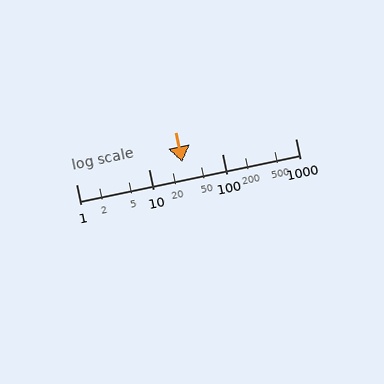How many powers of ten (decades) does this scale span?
The scale spans 3 decades, from 1 to 1000.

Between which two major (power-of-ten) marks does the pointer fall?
The pointer is between 10 and 100.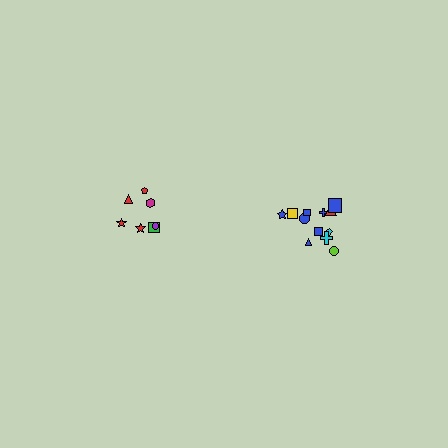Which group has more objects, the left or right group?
The right group.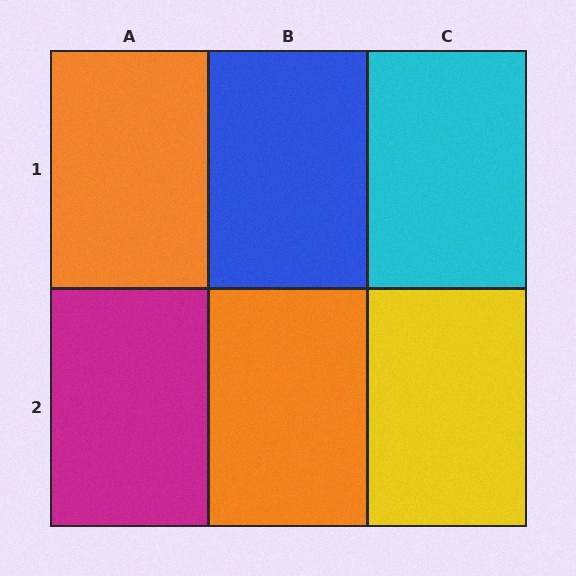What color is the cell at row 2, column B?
Orange.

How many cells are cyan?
1 cell is cyan.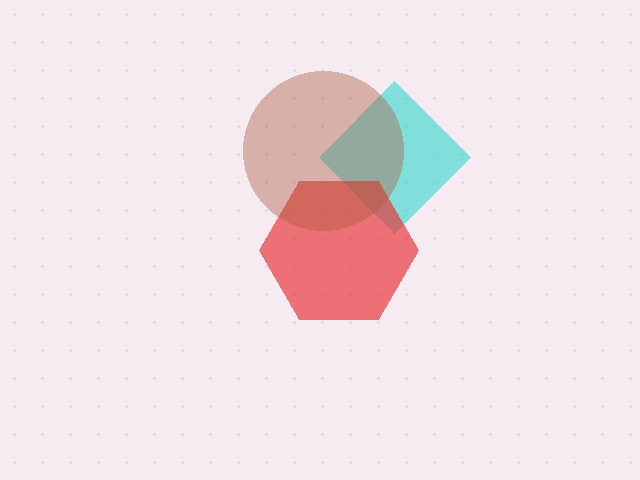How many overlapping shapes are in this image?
There are 3 overlapping shapes in the image.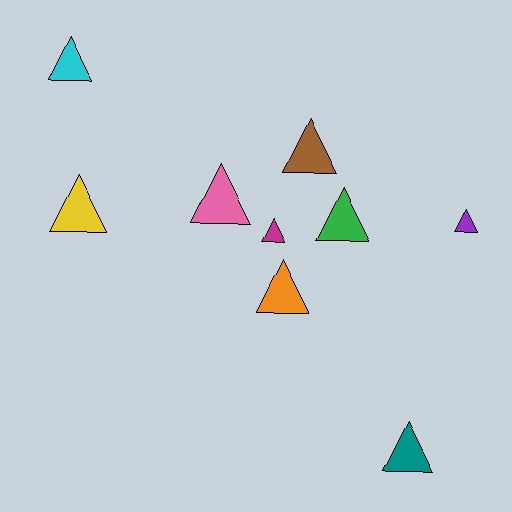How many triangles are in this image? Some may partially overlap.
There are 9 triangles.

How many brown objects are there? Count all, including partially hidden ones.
There is 1 brown object.